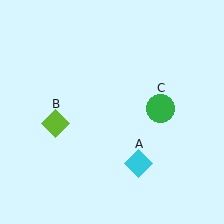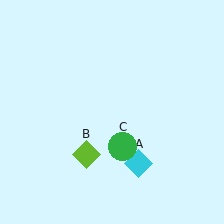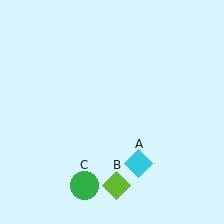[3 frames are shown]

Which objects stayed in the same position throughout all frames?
Cyan diamond (object A) remained stationary.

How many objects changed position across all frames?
2 objects changed position: lime diamond (object B), green circle (object C).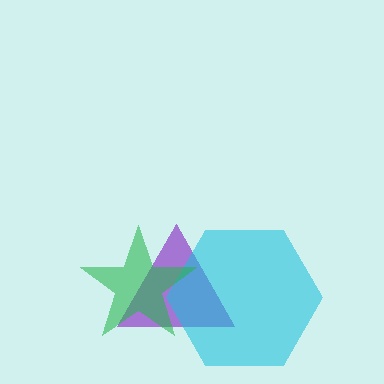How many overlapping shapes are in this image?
There are 3 overlapping shapes in the image.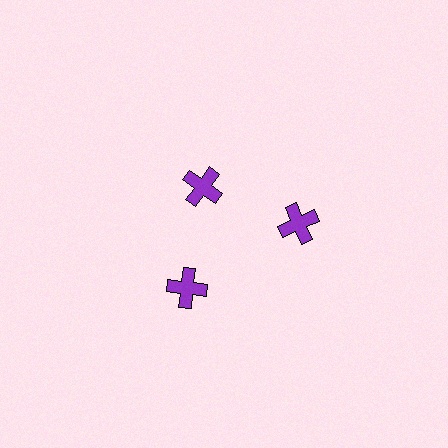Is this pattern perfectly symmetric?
No. The 3 purple crosses are arranged in a ring, but one element near the 11 o'clock position is pulled inward toward the center, breaking the 3-fold rotational symmetry.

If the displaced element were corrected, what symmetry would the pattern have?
It would have 3-fold rotational symmetry — the pattern would map onto itself every 120 degrees.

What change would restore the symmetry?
The symmetry would be restored by moving it outward, back onto the ring so that all 3 crosses sit at equal angles and equal distance from the center.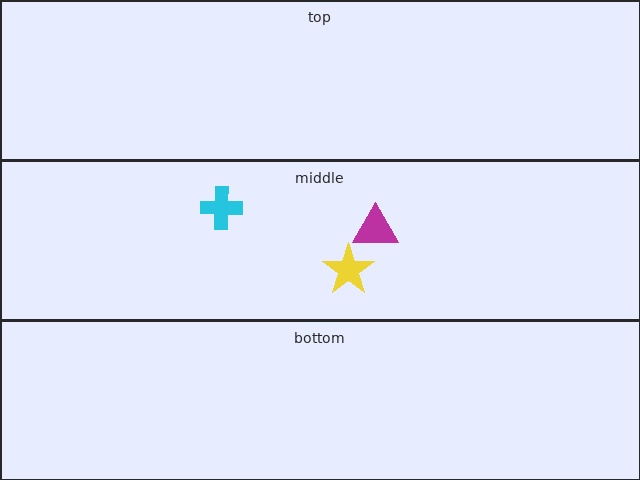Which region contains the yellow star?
The middle region.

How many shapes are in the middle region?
3.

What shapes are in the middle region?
The magenta triangle, the cyan cross, the yellow star.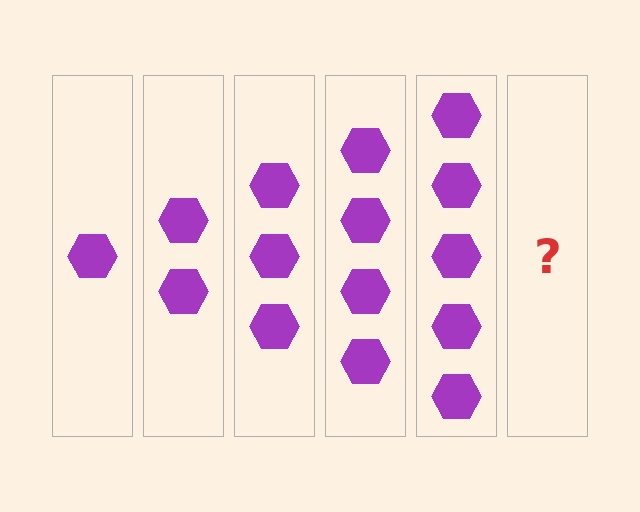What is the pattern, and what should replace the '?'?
The pattern is that each step adds one more hexagon. The '?' should be 6 hexagons.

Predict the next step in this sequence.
The next step is 6 hexagons.